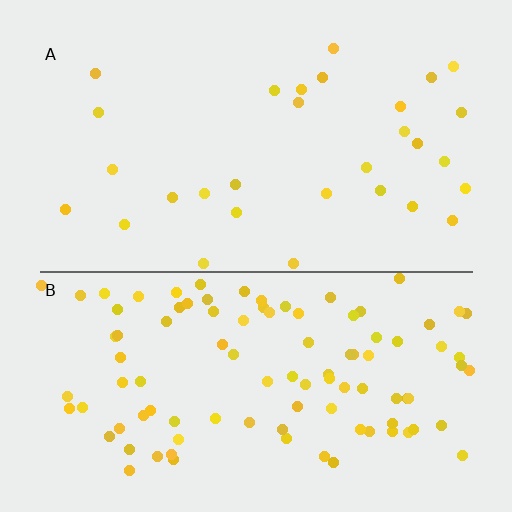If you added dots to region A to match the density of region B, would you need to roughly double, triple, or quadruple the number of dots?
Approximately triple.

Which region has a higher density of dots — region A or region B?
B (the bottom).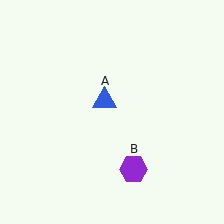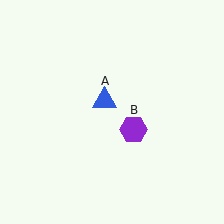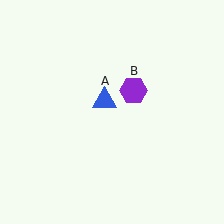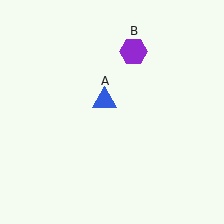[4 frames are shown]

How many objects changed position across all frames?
1 object changed position: purple hexagon (object B).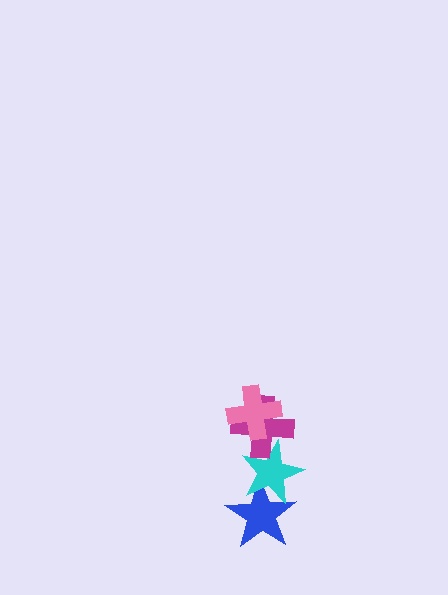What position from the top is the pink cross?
The pink cross is 1st from the top.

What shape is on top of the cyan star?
The magenta cross is on top of the cyan star.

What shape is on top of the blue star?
The cyan star is on top of the blue star.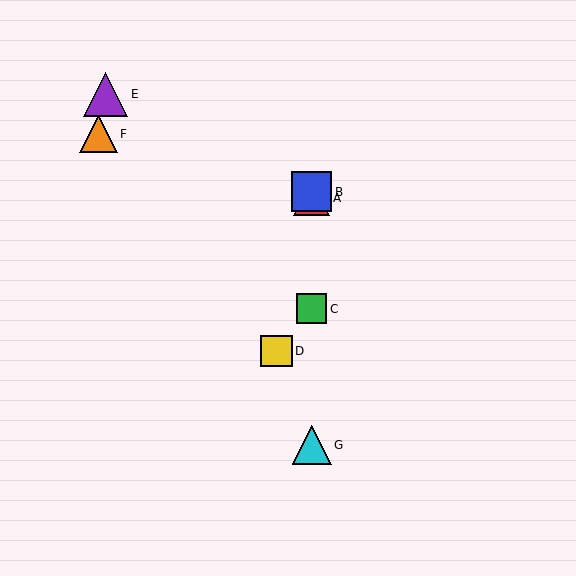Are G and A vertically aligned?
Yes, both are at x≈312.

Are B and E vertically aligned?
No, B is at x≈312 and E is at x≈106.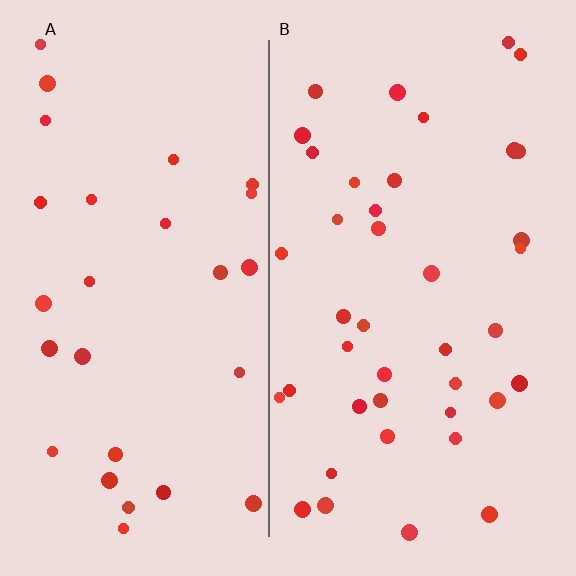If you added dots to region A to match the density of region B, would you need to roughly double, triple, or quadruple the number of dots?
Approximately double.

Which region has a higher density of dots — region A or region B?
B (the right).